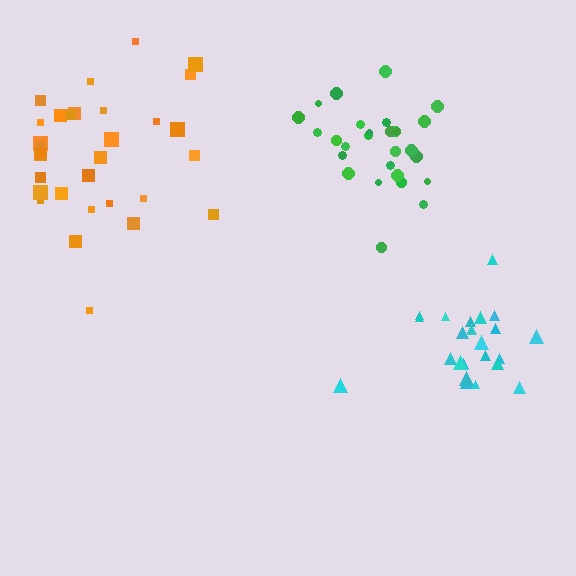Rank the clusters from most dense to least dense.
green, cyan, orange.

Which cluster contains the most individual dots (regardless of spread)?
Orange (32).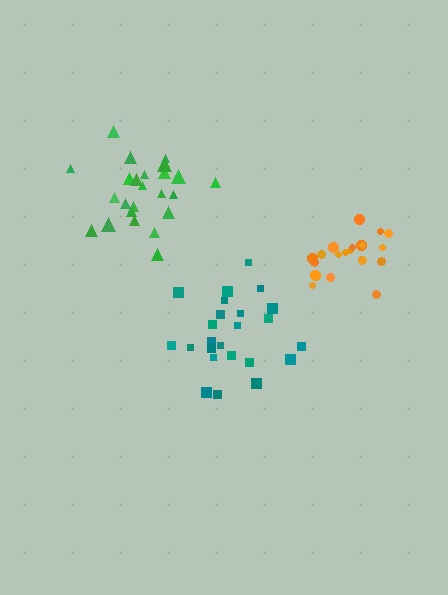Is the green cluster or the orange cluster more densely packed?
Orange.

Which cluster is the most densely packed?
Orange.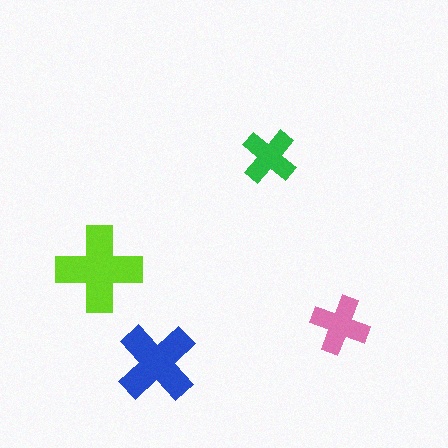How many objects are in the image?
There are 4 objects in the image.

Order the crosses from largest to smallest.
the lime one, the blue one, the pink one, the green one.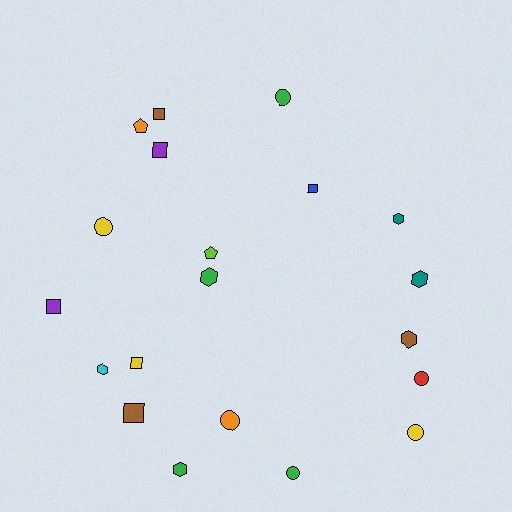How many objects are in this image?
There are 20 objects.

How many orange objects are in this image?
There are 2 orange objects.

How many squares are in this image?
There are 6 squares.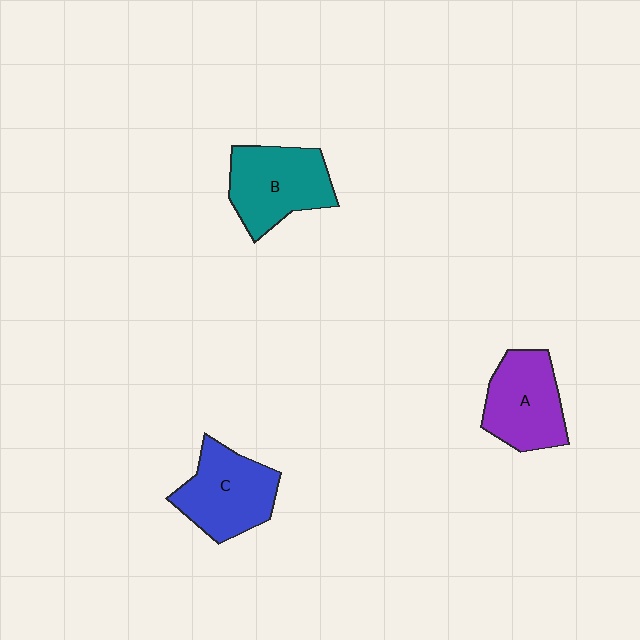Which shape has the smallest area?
Shape A (purple).